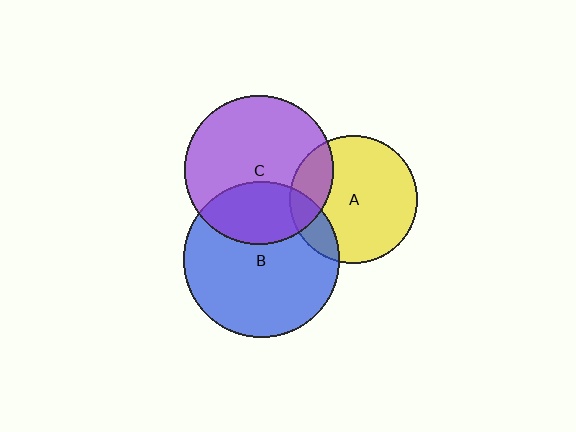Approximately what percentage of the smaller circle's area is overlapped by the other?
Approximately 15%.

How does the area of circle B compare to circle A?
Approximately 1.5 times.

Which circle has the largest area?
Circle B (blue).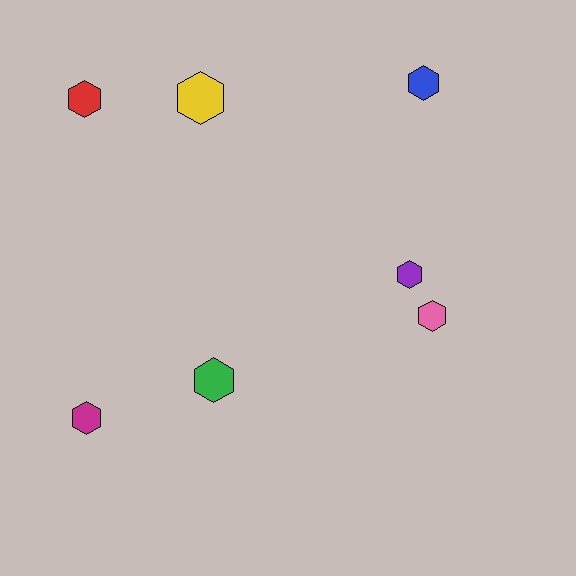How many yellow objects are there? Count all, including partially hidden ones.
There is 1 yellow object.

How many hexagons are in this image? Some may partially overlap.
There are 7 hexagons.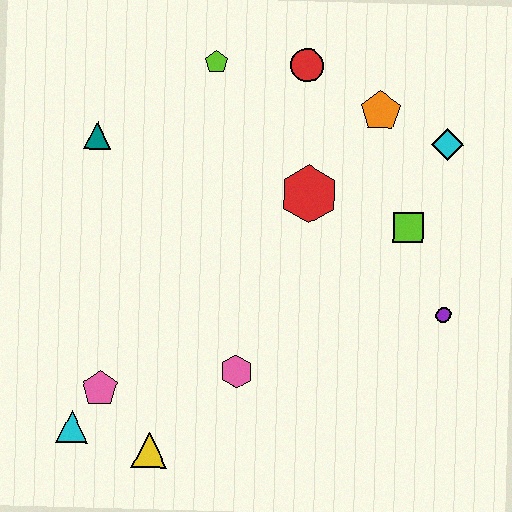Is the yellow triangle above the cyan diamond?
No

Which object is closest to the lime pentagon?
The red circle is closest to the lime pentagon.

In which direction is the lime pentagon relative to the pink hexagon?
The lime pentagon is above the pink hexagon.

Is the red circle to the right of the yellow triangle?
Yes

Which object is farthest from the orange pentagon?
The cyan triangle is farthest from the orange pentagon.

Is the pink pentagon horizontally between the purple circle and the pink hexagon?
No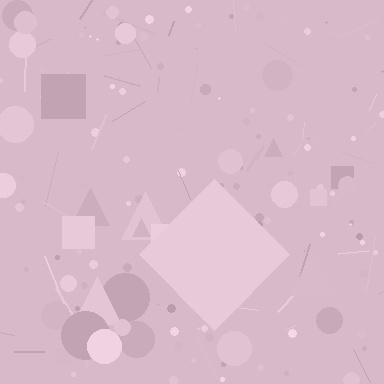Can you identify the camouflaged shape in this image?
The camouflaged shape is a diamond.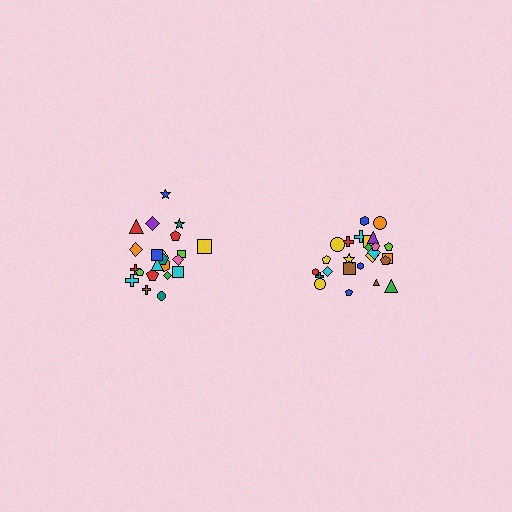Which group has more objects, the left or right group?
The right group.